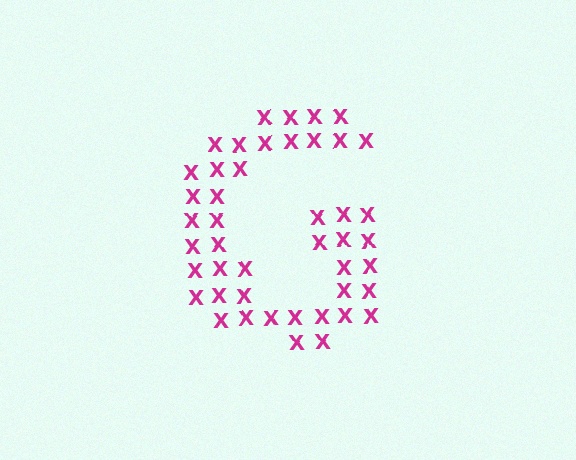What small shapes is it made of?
It is made of small letter X's.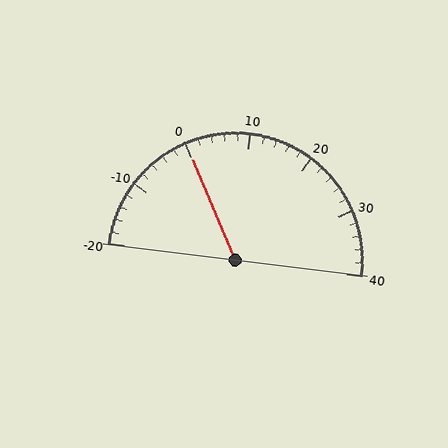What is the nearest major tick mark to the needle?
The nearest major tick mark is 0.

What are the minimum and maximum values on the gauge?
The gauge ranges from -20 to 40.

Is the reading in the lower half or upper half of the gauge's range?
The reading is in the lower half of the range (-20 to 40).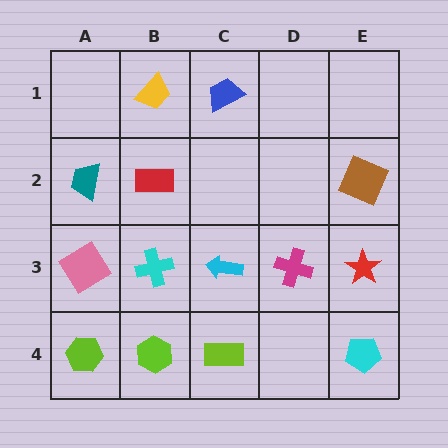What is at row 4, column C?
A lime rectangle.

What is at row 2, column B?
A red rectangle.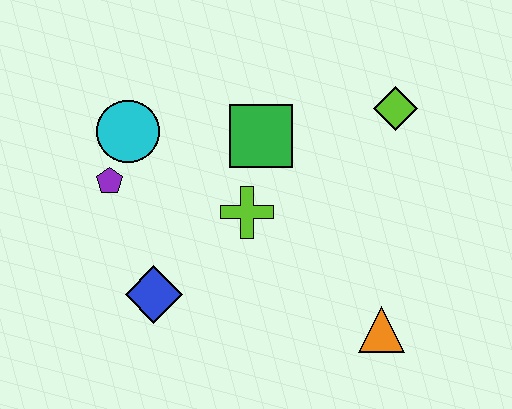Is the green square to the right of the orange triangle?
No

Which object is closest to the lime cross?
The green square is closest to the lime cross.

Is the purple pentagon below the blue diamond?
No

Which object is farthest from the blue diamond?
The lime diamond is farthest from the blue diamond.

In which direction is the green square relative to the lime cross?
The green square is above the lime cross.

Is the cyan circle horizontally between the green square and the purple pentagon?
Yes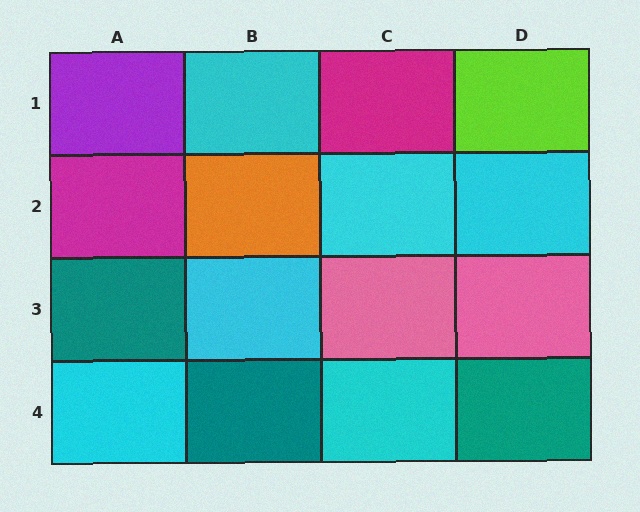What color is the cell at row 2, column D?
Cyan.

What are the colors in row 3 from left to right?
Teal, cyan, pink, pink.